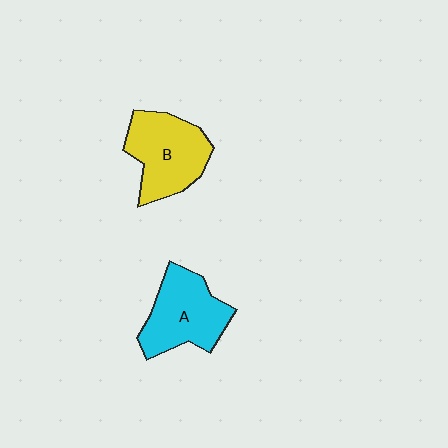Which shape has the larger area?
Shape B (yellow).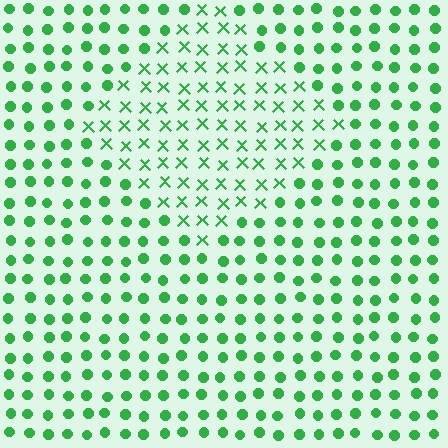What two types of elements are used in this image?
The image uses X marks inside the diamond region and circles outside it.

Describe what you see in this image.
The image is filled with small green elements arranged in a uniform grid. A diamond-shaped region contains X marks, while the surrounding area contains circles. The boundary is defined purely by the change in element shape.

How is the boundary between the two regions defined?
The boundary is defined by a change in element shape: X marks inside vs. circles outside. All elements share the same color and spacing.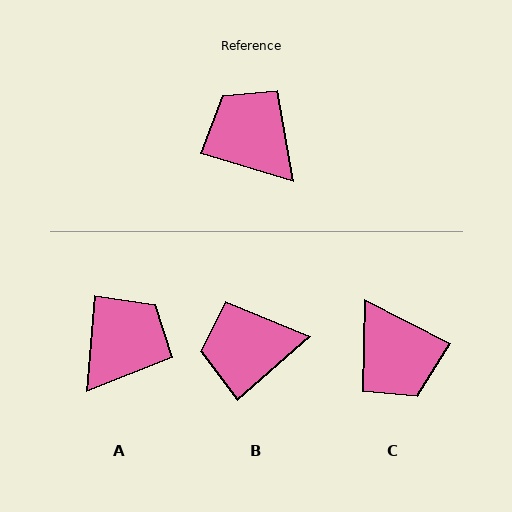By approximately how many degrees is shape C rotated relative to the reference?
Approximately 170 degrees counter-clockwise.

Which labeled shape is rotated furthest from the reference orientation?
C, about 170 degrees away.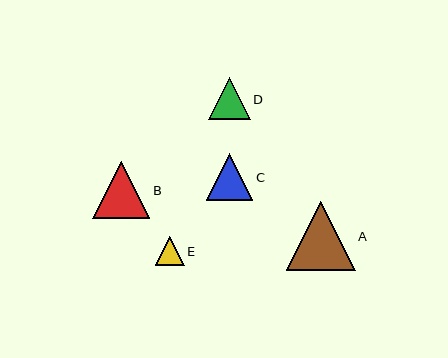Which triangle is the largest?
Triangle A is the largest with a size of approximately 69 pixels.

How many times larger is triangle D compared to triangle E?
Triangle D is approximately 1.4 times the size of triangle E.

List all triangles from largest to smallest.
From largest to smallest: A, B, C, D, E.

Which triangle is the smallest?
Triangle E is the smallest with a size of approximately 29 pixels.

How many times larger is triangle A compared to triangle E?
Triangle A is approximately 2.4 times the size of triangle E.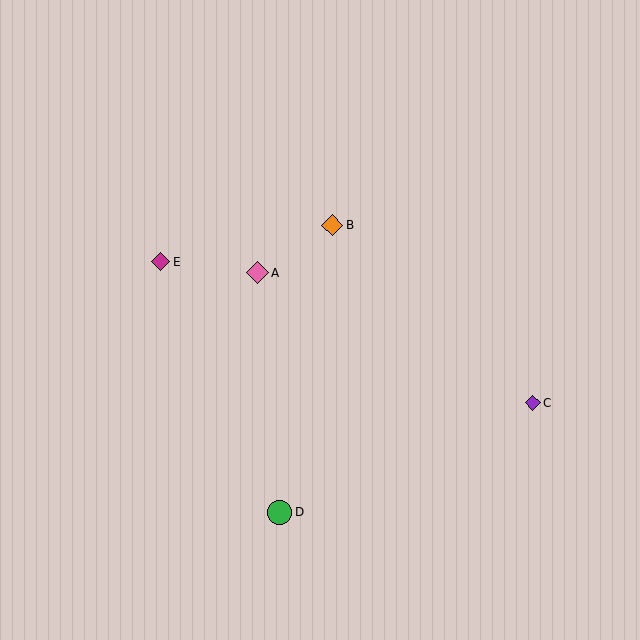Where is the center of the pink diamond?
The center of the pink diamond is at (257, 273).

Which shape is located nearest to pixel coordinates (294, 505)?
The green circle (labeled D) at (279, 513) is nearest to that location.